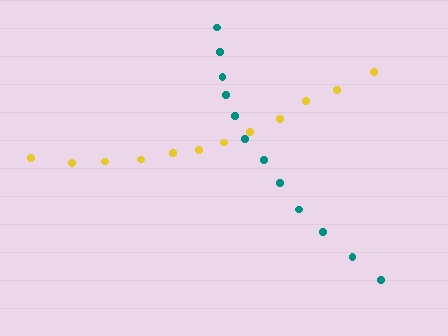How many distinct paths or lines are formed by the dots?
There are 2 distinct paths.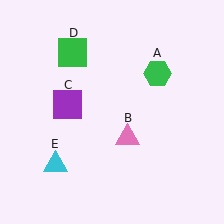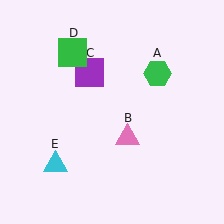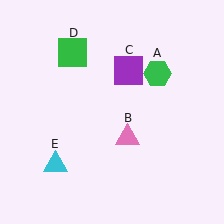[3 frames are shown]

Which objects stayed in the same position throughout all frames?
Green hexagon (object A) and pink triangle (object B) and green square (object D) and cyan triangle (object E) remained stationary.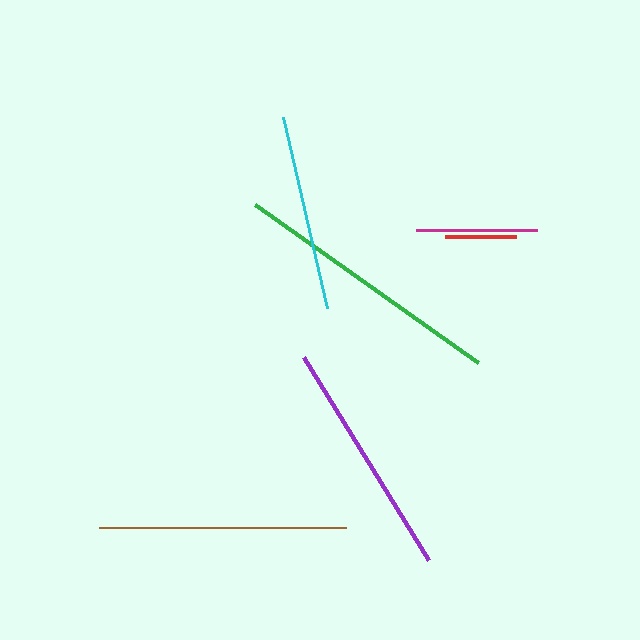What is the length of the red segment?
The red segment is approximately 70 pixels long.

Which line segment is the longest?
The green line is the longest at approximately 273 pixels.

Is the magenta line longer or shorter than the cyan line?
The cyan line is longer than the magenta line.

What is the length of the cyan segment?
The cyan segment is approximately 196 pixels long.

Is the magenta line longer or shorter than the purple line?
The purple line is longer than the magenta line.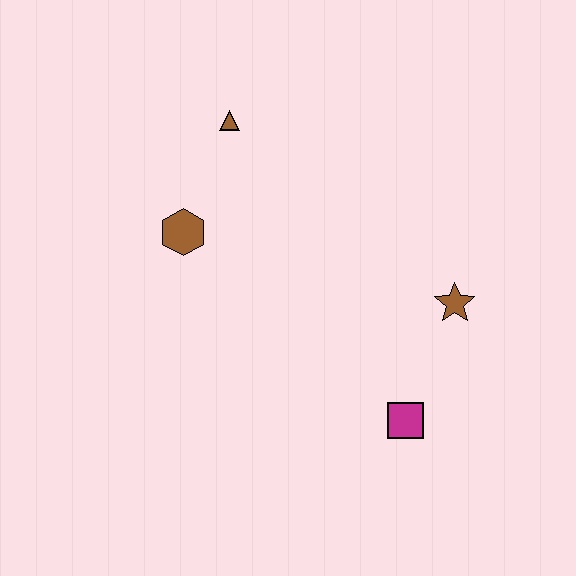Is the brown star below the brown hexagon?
Yes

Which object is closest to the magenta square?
The brown star is closest to the magenta square.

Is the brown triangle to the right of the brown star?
No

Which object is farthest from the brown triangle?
The magenta square is farthest from the brown triangle.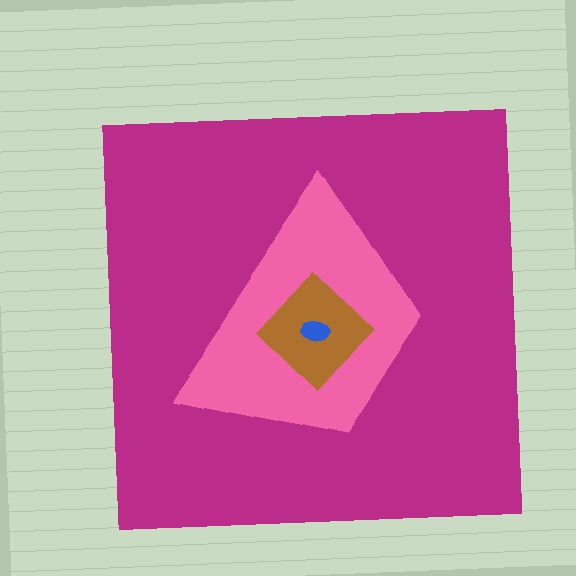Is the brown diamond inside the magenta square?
Yes.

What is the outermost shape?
The magenta square.